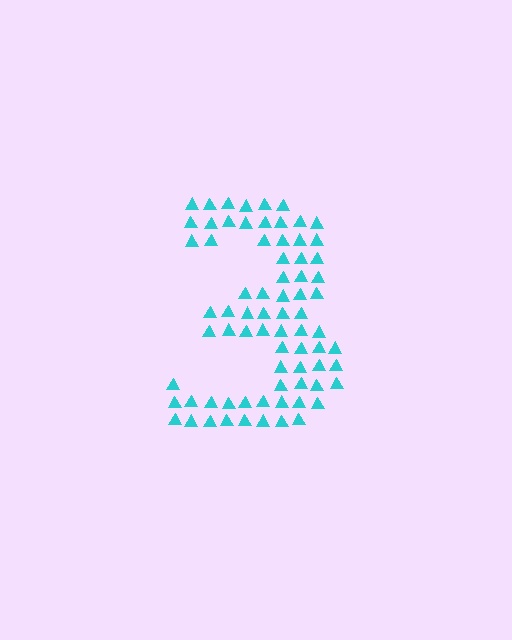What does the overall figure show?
The overall figure shows the digit 3.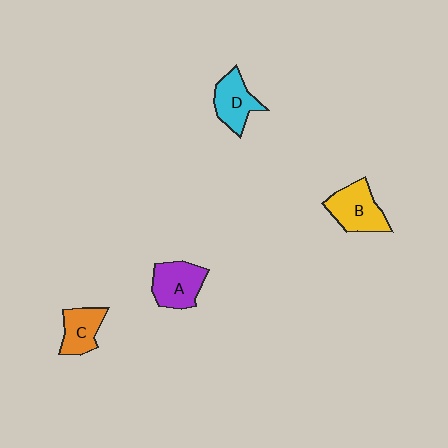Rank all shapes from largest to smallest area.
From largest to smallest: B (yellow), A (purple), D (cyan), C (orange).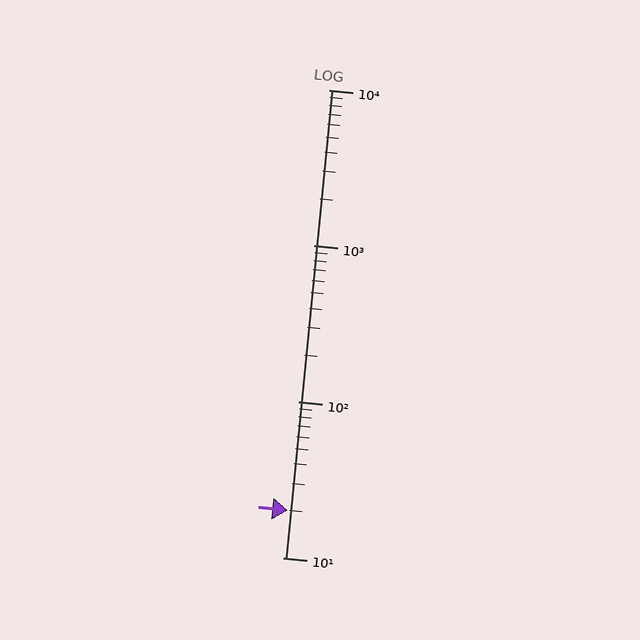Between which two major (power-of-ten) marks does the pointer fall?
The pointer is between 10 and 100.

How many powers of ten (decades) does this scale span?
The scale spans 3 decades, from 10 to 10000.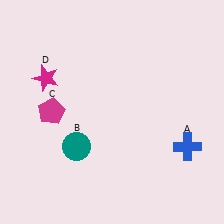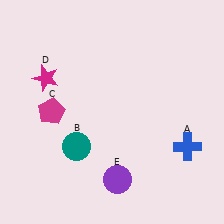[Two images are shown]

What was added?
A purple circle (E) was added in Image 2.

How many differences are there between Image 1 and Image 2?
There is 1 difference between the two images.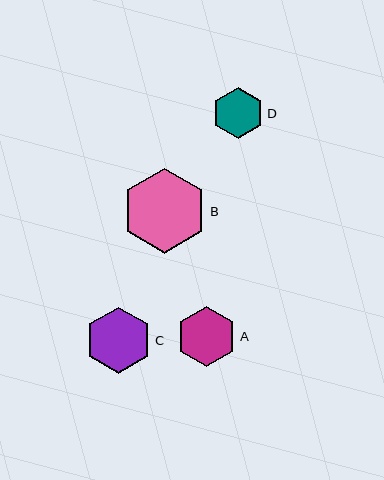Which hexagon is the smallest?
Hexagon D is the smallest with a size of approximately 51 pixels.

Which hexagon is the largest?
Hexagon B is the largest with a size of approximately 85 pixels.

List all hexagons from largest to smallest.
From largest to smallest: B, C, A, D.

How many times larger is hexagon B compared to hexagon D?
Hexagon B is approximately 1.7 times the size of hexagon D.